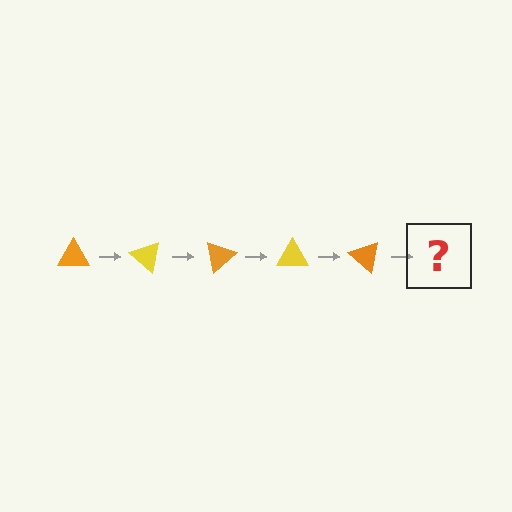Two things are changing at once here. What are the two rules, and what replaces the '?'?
The two rules are that it rotates 40 degrees each step and the color cycles through orange and yellow. The '?' should be a yellow triangle, rotated 200 degrees from the start.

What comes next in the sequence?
The next element should be a yellow triangle, rotated 200 degrees from the start.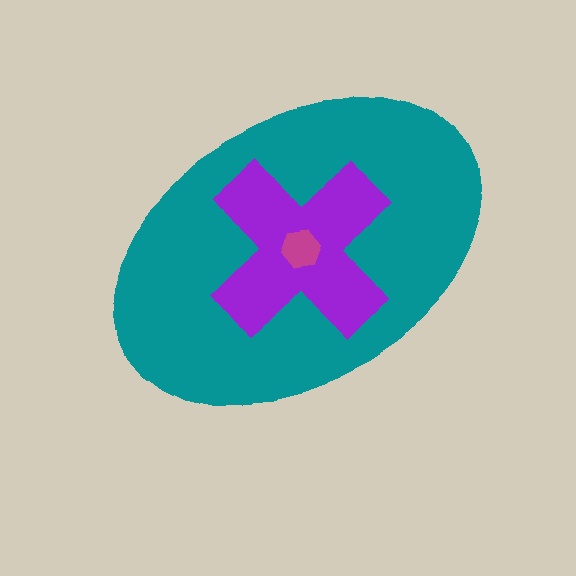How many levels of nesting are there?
3.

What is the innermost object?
The magenta hexagon.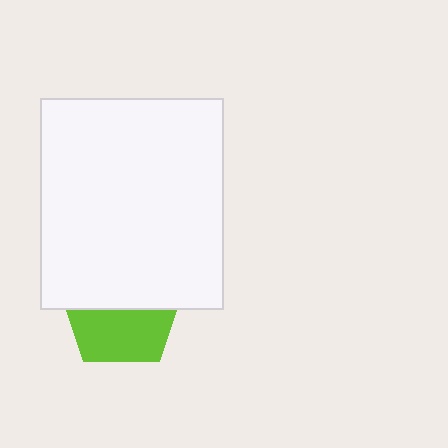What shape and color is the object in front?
The object in front is a white rectangle.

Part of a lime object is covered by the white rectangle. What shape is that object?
It is a pentagon.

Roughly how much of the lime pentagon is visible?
About half of it is visible (roughly 48%).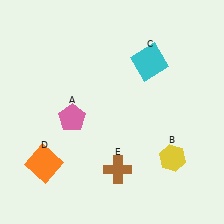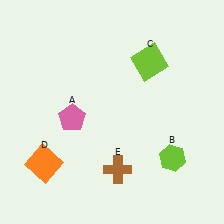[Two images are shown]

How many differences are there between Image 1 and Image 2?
There are 2 differences between the two images.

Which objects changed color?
B changed from yellow to lime. C changed from cyan to lime.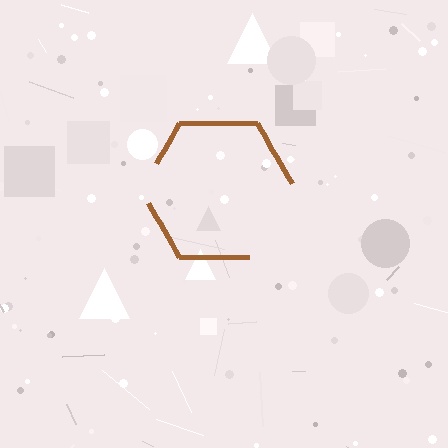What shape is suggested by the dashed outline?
The dashed outline suggests a hexagon.